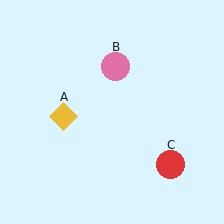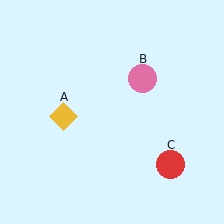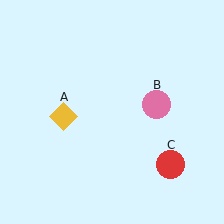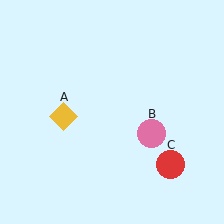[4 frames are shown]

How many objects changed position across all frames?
1 object changed position: pink circle (object B).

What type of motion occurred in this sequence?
The pink circle (object B) rotated clockwise around the center of the scene.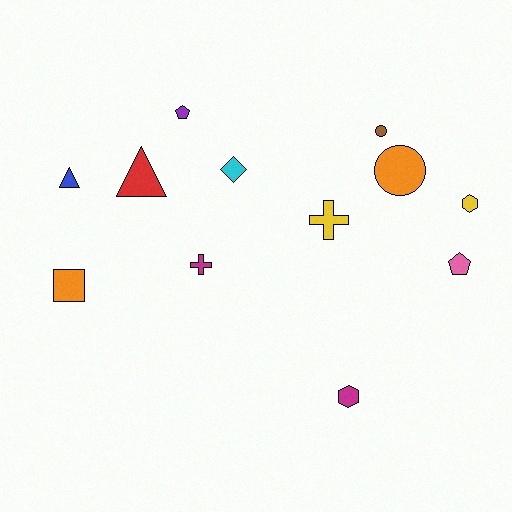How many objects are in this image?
There are 12 objects.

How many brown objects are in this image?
There is 1 brown object.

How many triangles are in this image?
There are 2 triangles.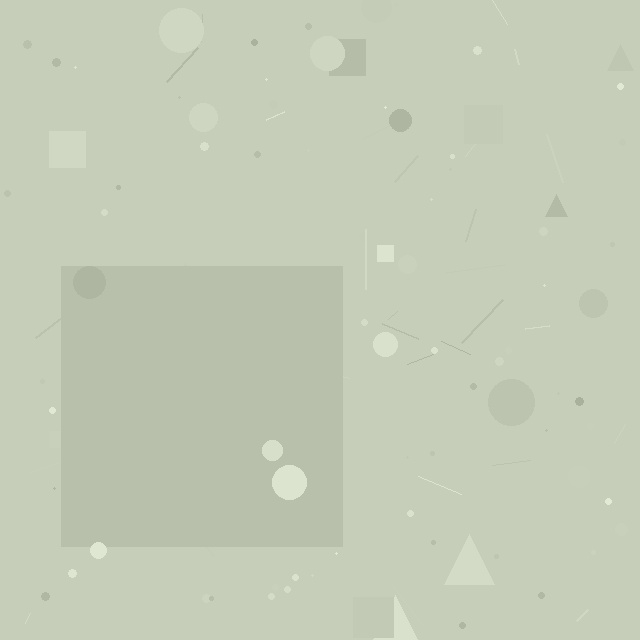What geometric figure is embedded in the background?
A square is embedded in the background.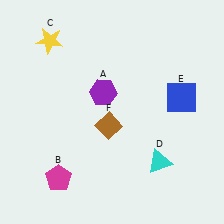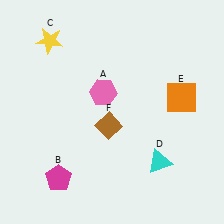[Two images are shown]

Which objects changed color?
A changed from purple to pink. E changed from blue to orange.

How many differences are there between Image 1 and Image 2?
There are 2 differences between the two images.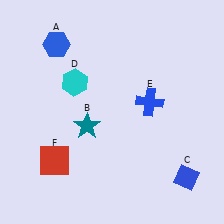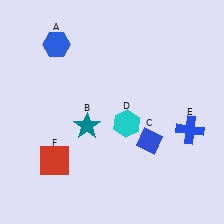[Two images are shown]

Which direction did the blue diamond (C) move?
The blue diamond (C) moved left.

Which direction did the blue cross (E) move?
The blue cross (E) moved right.